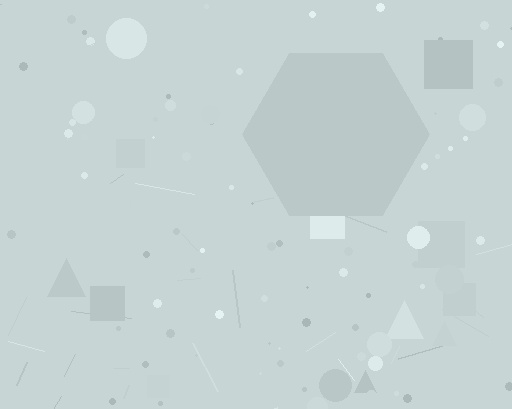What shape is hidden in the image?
A hexagon is hidden in the image.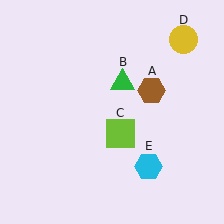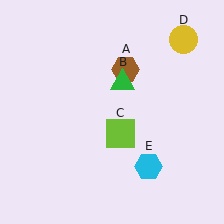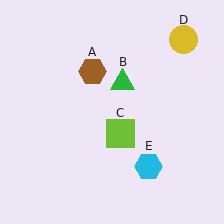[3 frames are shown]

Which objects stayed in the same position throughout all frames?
Green triangle (object B) and lime square (object C) and yellow circle (object D) and cyan hexagon (object E) remained stationary.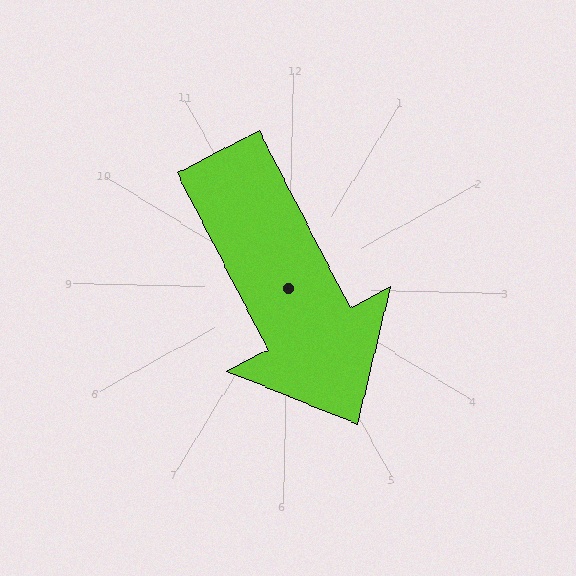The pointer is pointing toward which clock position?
Roughly 5 o'clock.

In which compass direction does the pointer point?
Southeast.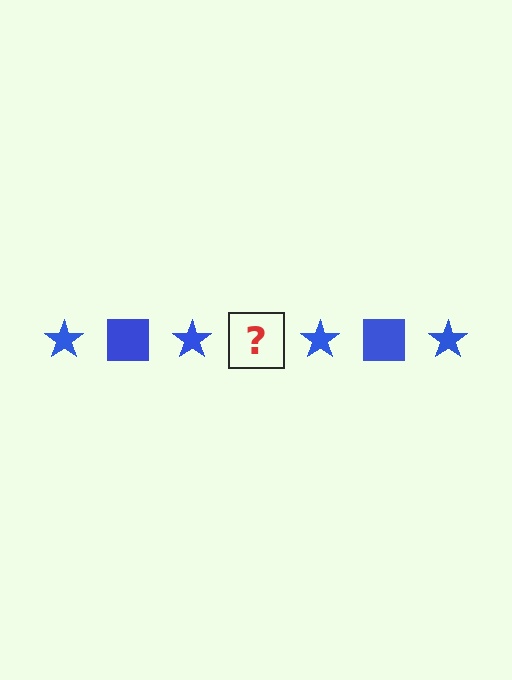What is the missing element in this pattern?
The missing element is a blue square.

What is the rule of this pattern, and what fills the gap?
The rule is that the pattern cycles through star, square shapes in blue. The gap should be filled with a blue square.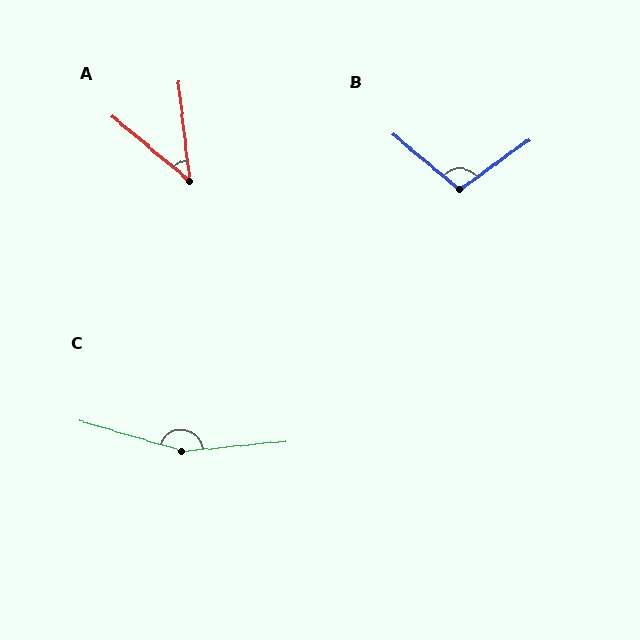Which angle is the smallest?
A, at approximately 44 degrees.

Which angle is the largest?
C, at approximately 158 degrees.